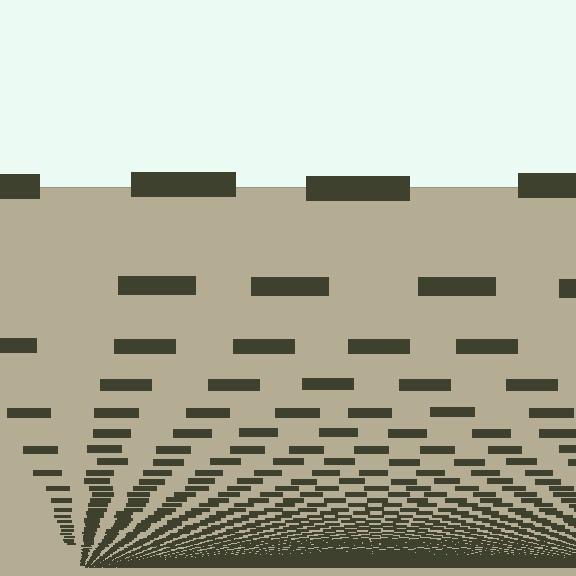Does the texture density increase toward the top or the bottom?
Density increases toward the bottom.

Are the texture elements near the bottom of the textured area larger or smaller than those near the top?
Smaller. The gradient is inverted — elements near the bottom are smaller and denser.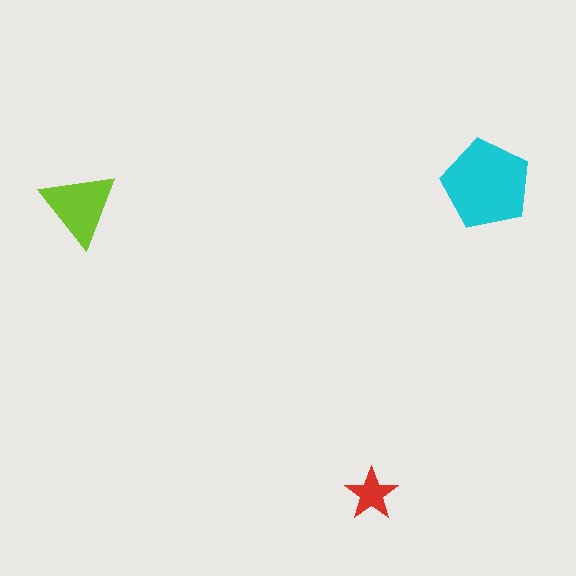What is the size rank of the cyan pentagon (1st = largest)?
1st.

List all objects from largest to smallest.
The cyan pentagon, the lime triangle, the red star.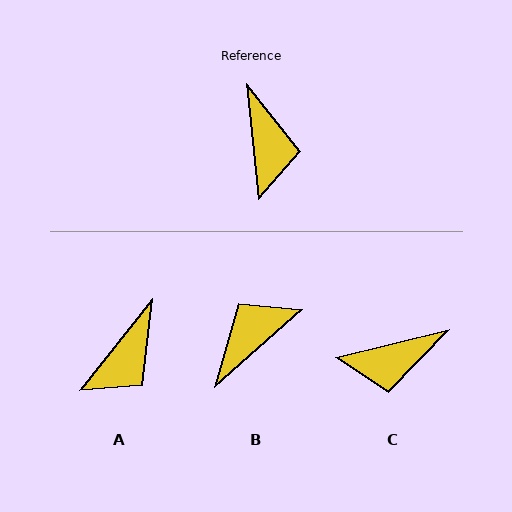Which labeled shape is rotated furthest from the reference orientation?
B, about 126 degrees away.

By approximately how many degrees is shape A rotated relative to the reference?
Approximately 44 degrees clockwise.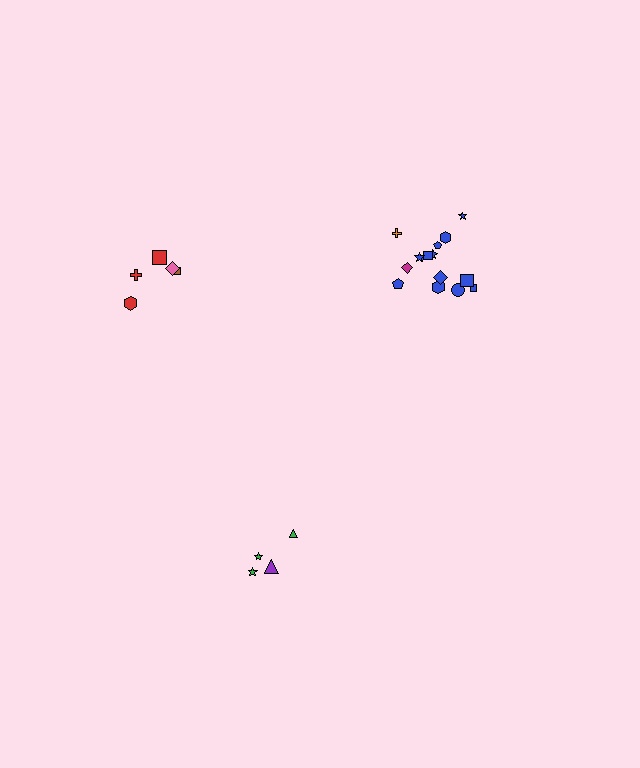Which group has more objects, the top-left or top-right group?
The top-right group.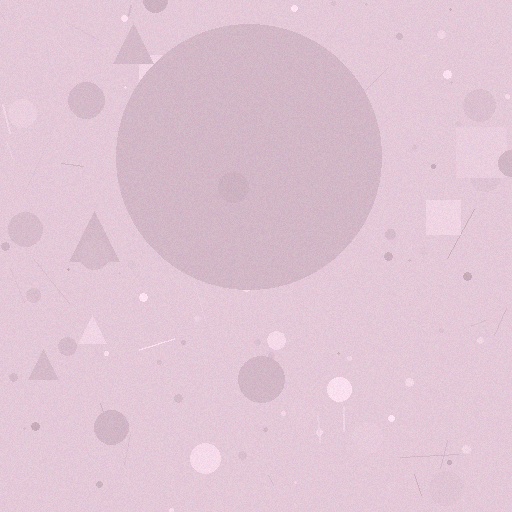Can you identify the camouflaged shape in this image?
The camouflaged shape is a circle.